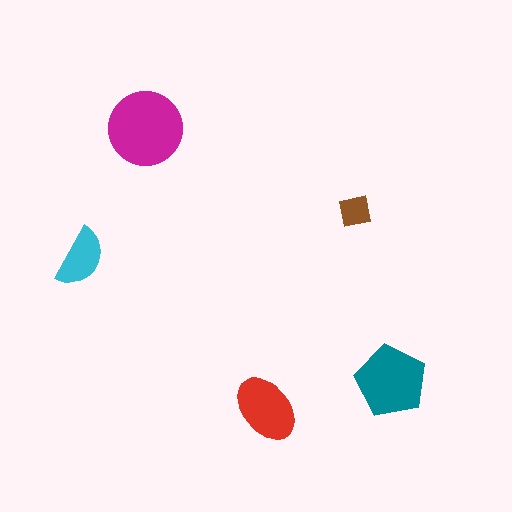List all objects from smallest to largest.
The brown square, the cyan semicircle, the red ellipse, the teal pentagon, the magenta circle.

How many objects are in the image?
There are 5 objects in the image.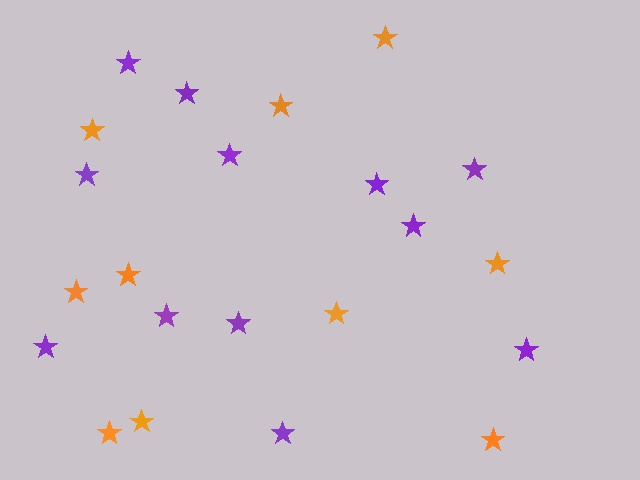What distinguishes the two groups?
There are 2 groups: one group of orange stars (10) and one group of purple stars (12).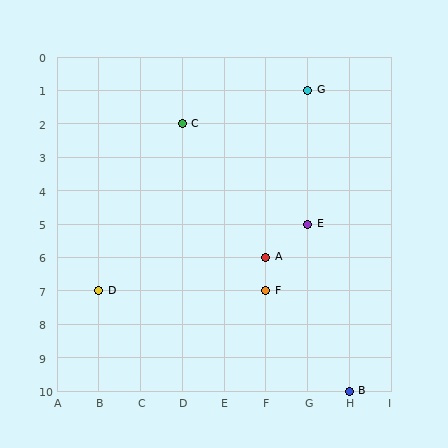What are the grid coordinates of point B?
Point B is at grid coordinates (H, 10).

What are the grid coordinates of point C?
Point C is at grid coordinates (D, 2).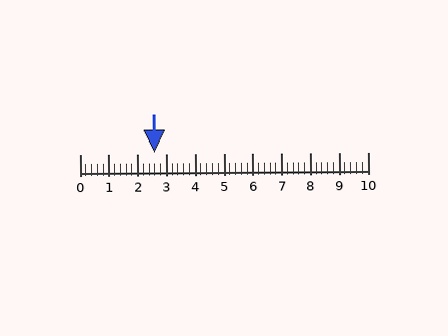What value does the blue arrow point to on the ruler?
The blue arrow points to approximately 2.6.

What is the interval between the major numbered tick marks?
The major tick marks are spaced 1 units apart.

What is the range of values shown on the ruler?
The ruler shows values from 0 to 10.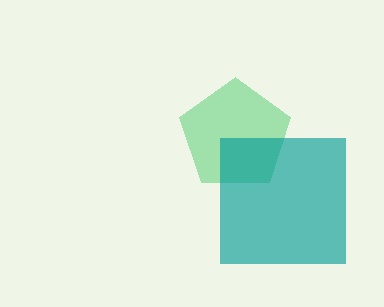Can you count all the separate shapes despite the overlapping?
Yes, there are 2 separate shapes.